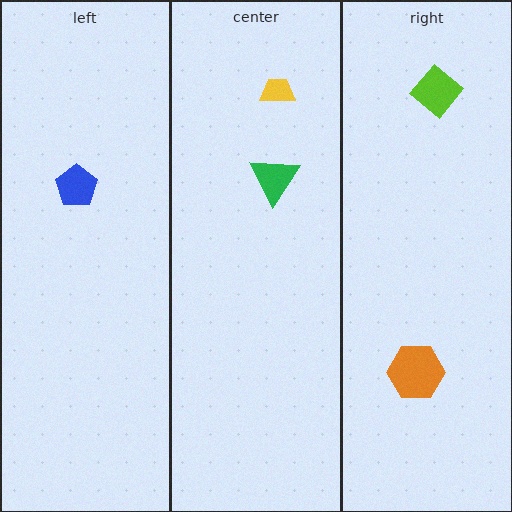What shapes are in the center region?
The yellow trapezoid, the green triangle.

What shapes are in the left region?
The blue pentagon.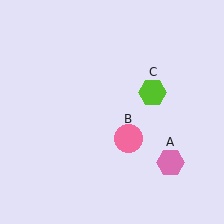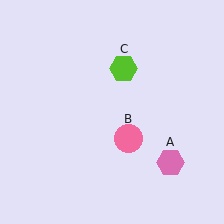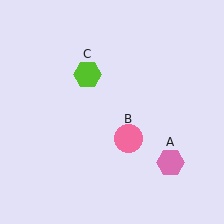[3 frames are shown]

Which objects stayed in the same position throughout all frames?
Pink hexagon (object A) and pink circle (object B) remained stationary.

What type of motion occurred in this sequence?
The lime hexagon (object C) rotated counterclockwise around the center of the scene.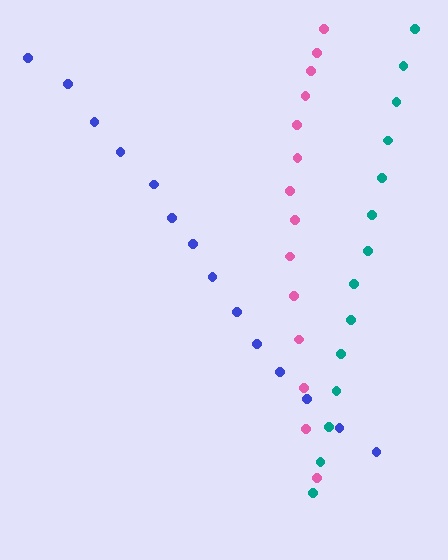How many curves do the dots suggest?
There are 3 distinct paths.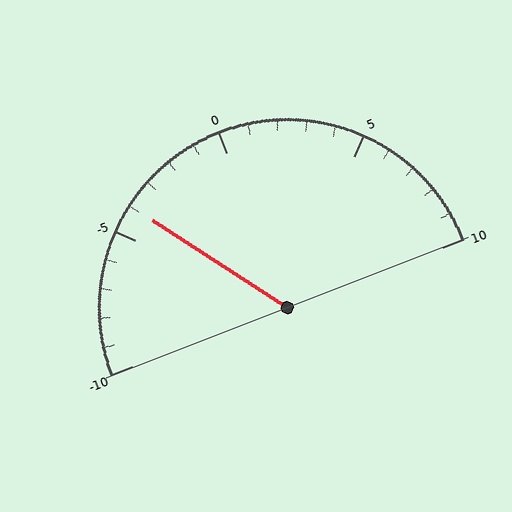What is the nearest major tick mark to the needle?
The nearest major tick mark is -5.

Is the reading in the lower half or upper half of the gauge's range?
The reading is in the lower half of the range (-10 to 10).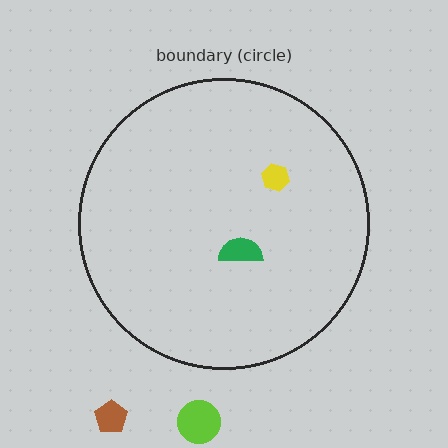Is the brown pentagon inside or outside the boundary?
Outside.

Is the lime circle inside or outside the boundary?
Outside.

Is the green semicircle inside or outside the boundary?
Inside.